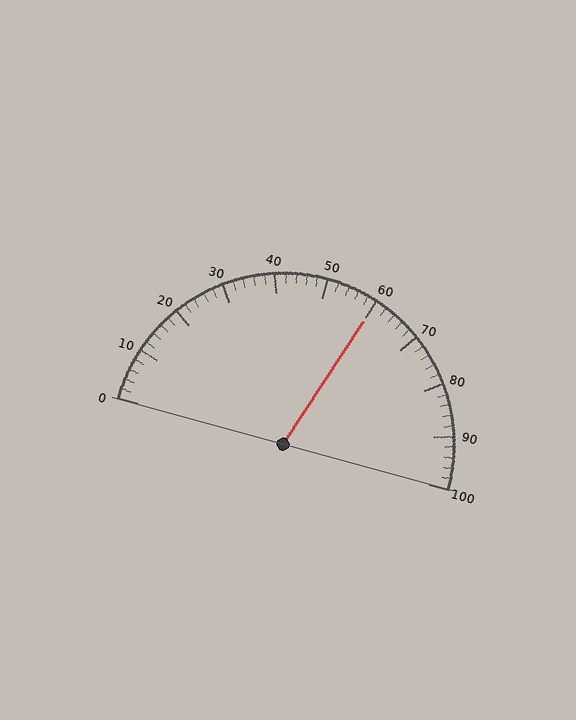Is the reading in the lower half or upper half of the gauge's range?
The reading is in the upper half of the range (0 to 100).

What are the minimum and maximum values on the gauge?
The gauge ranges from 0 to 100.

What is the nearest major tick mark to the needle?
The nearest major tick mark is 60.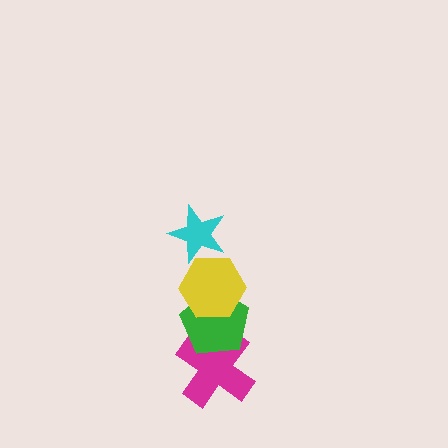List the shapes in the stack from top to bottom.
From top to bottom: the cyan star, the yellow hexagon, the green pentagon, the magenta cross.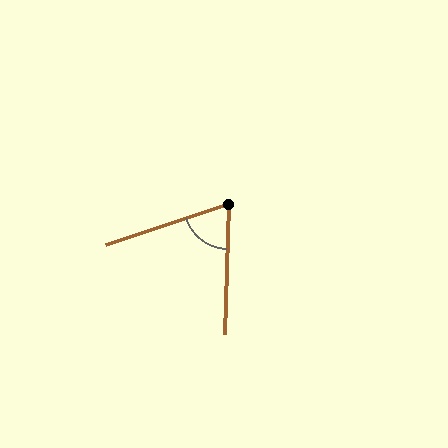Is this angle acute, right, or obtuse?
It is acute.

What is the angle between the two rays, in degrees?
Approximately 70 degrees.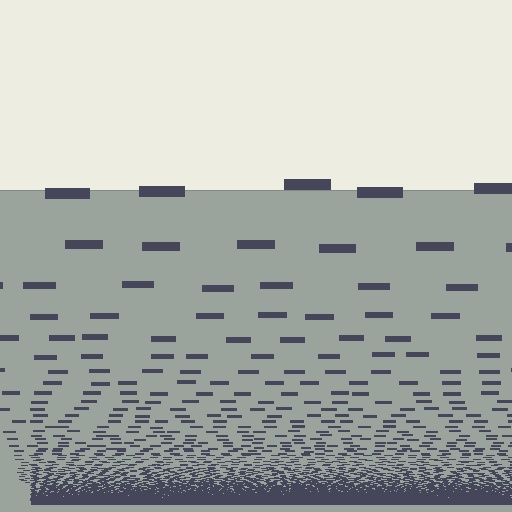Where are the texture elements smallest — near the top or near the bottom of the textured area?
Near the bottom.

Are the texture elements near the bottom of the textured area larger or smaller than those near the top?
Smaller. The gradient is inverted — elements near the bottom are smaller and denser.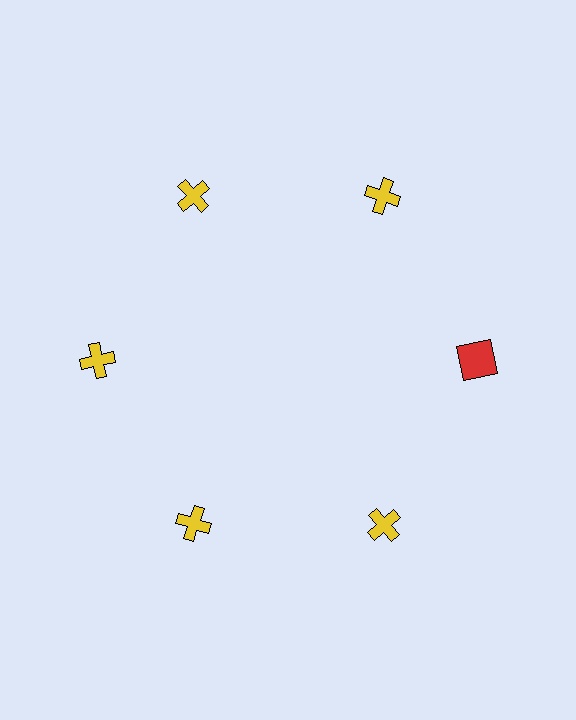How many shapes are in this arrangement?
There are 6 shapes arranged in a ring pattern.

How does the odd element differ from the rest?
It differs in both color (red instead of yellow) and shape (square instead of cross).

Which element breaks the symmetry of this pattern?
The red square at roughly the 3 o'clock position breaks the symmetry. All other shapes are yellow crosses.